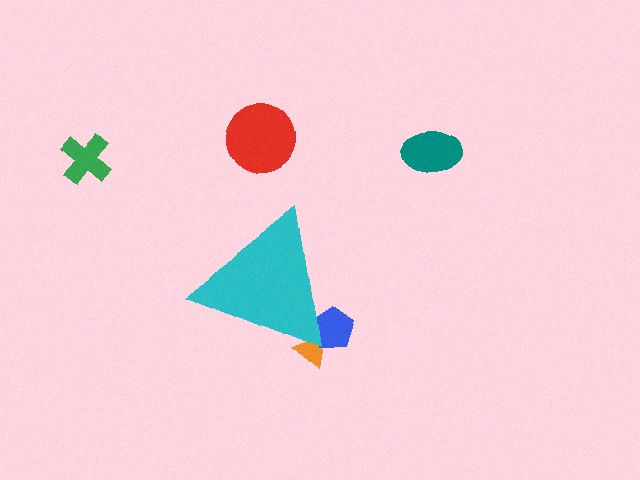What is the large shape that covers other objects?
A cyan triangle.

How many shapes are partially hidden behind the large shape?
2 shapes are partially hidden.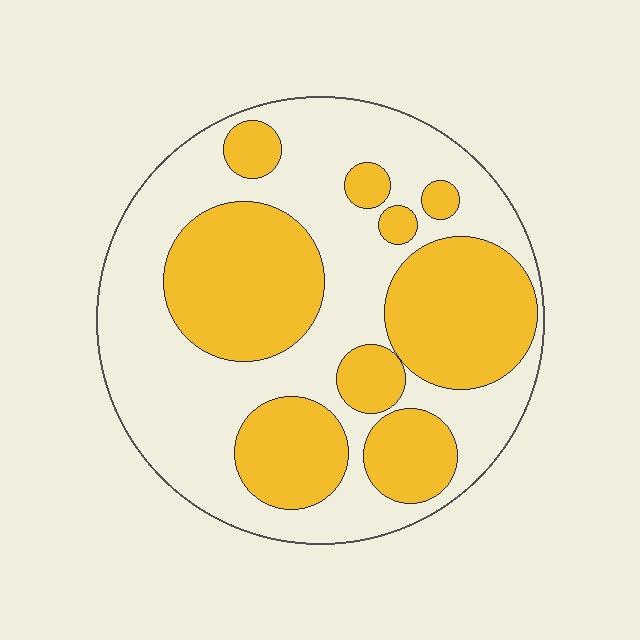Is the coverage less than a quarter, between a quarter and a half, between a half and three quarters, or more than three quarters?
Between a quarter and a half.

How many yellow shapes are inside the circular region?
9.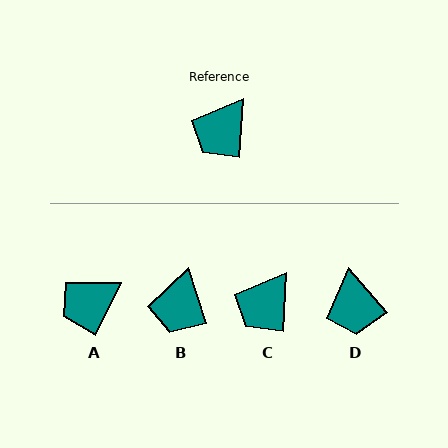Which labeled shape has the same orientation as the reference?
C.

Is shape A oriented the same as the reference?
No, it is off by about 23 degrees.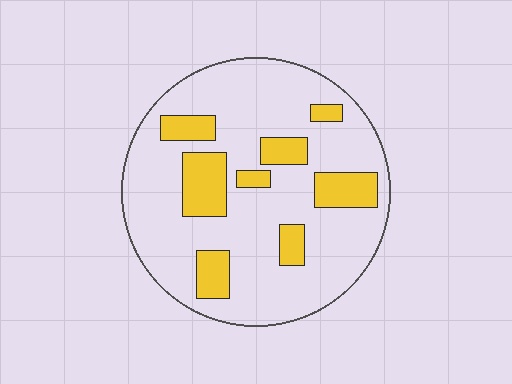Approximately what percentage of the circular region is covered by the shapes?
Approximately 20%.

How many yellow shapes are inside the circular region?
8.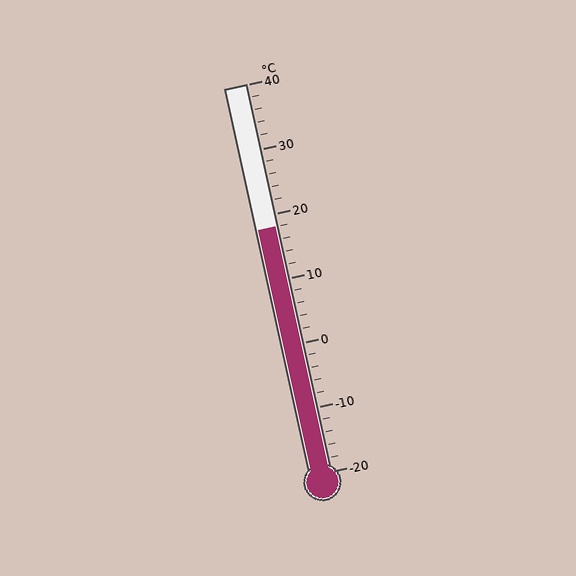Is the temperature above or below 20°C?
The temperature is below 20°C.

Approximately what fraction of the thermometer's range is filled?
The thermometer is filled to approximately 65% of its range.